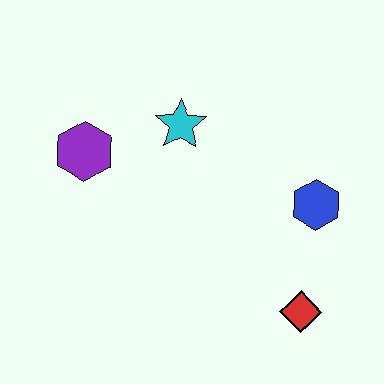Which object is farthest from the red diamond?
The purple hexagon is farthest from the red diamond.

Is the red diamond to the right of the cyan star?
Yes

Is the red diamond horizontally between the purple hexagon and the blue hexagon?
Yes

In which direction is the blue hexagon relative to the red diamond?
The blue hexagon is above the red diamond.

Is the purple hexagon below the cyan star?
Yes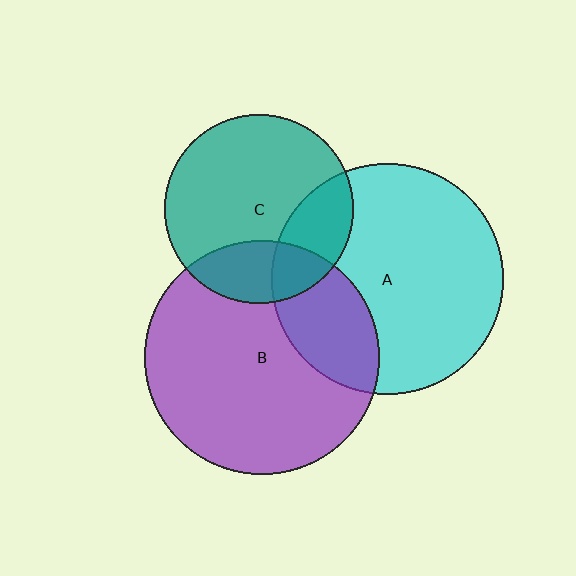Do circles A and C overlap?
Yes.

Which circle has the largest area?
Circle B (purple).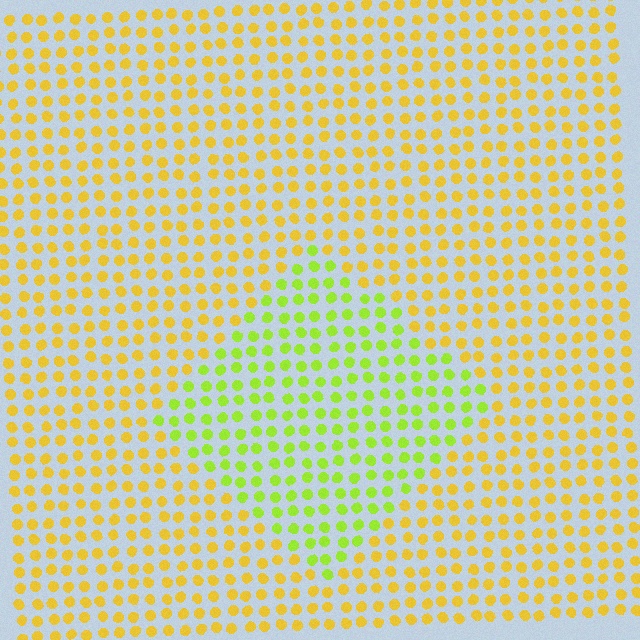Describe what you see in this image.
The image is filled with small yellow elements in a uniform arrangement. A diamond-shaped region is visible where the elements are tinted to a slightly different hue, forming a subtle color boundary.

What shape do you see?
I see a diamond.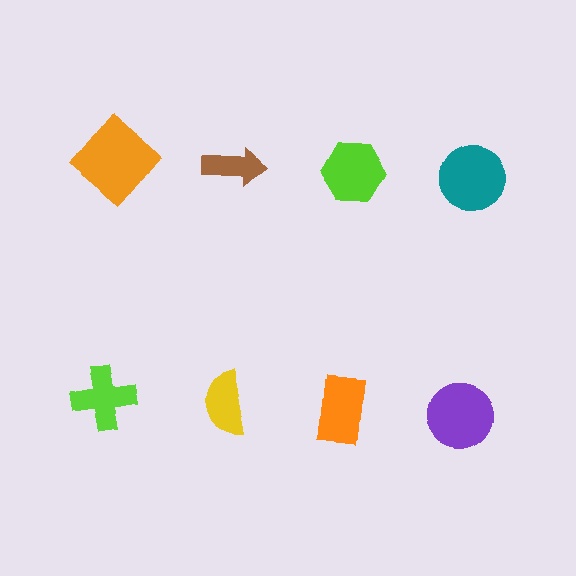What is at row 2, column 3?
An orange rectangle.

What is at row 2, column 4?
A purple circle.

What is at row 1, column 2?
A brown arrow.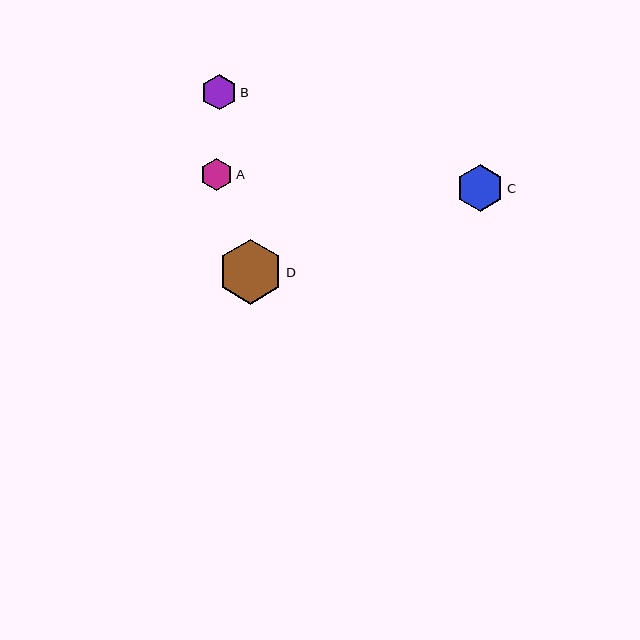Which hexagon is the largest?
Hexagon D is the largest with a size of approximately 65 pixels.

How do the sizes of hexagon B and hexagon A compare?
Hexagon B and hexagon A are approximately the same size.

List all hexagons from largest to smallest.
From largest to smallest: D, C, B, A.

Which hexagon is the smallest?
Hexagon A is the smallest with a size of approximately 32 pixels.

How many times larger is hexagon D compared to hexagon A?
Hexagon D is approximately 2.0 times the size of hexagon A.